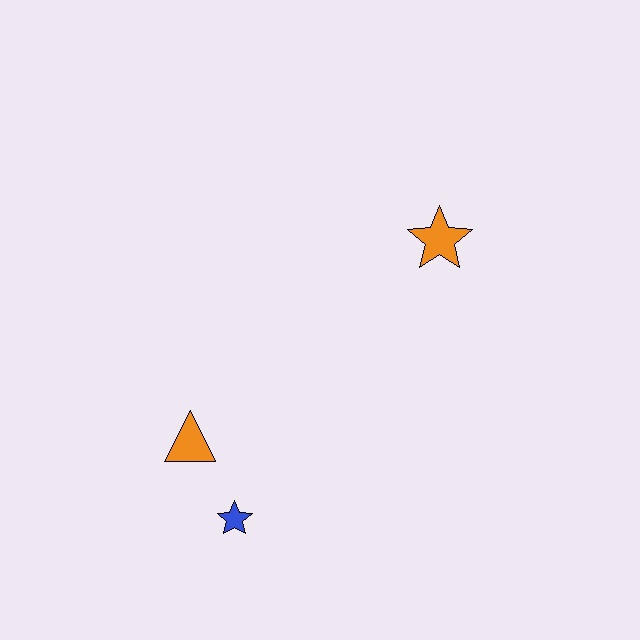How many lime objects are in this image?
There are no lime objects.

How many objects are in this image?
There are 3 objects.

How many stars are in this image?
There are 2 stars.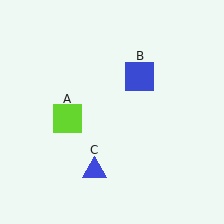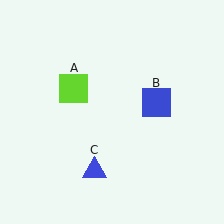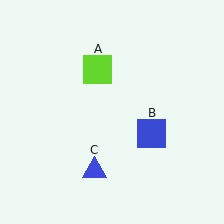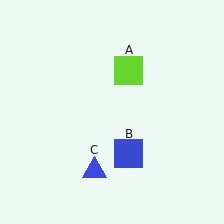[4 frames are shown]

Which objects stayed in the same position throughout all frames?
Blue triangle (object C) remained stationary.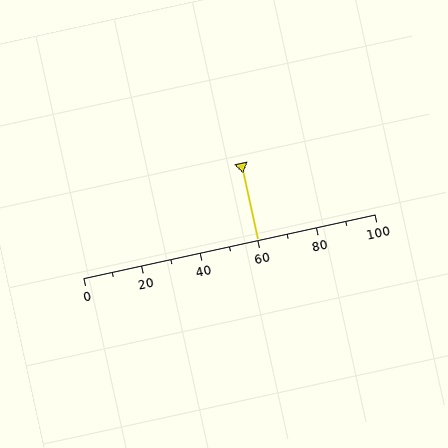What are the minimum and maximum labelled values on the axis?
The axis runs from 0 to 100.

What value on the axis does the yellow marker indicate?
The marker indicates approximately 60.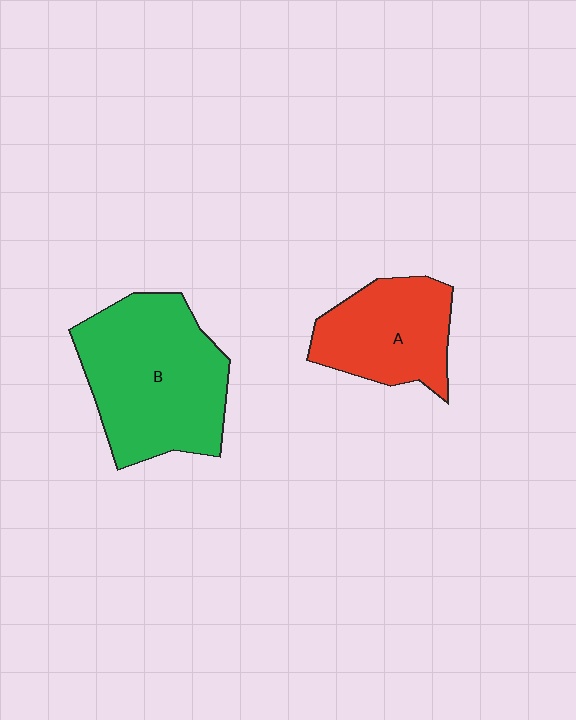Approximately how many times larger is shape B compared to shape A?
Approximately 1.6 times.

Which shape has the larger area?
Shape B (green).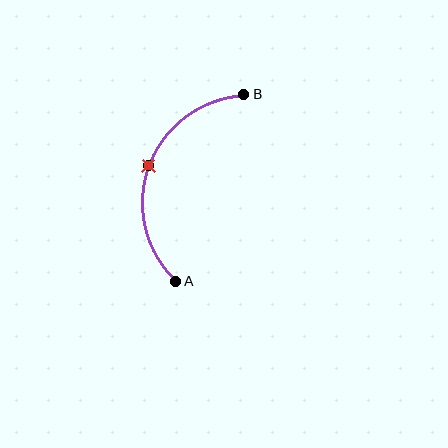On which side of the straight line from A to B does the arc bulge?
The arc bulges to the left of the straight line connecting A and B.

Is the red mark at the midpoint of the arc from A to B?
Yes. The red mark lies on the arc at equal arc-length from both A and B — it is the arc midpoint.